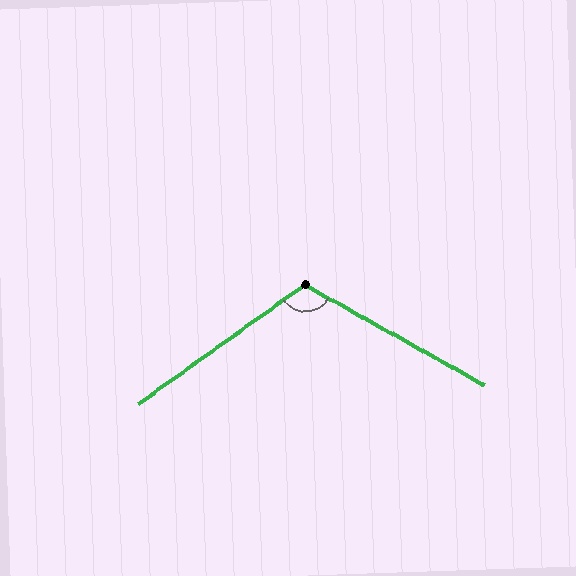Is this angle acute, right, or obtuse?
It is obtuse.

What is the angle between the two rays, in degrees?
Approximately 115 degrees.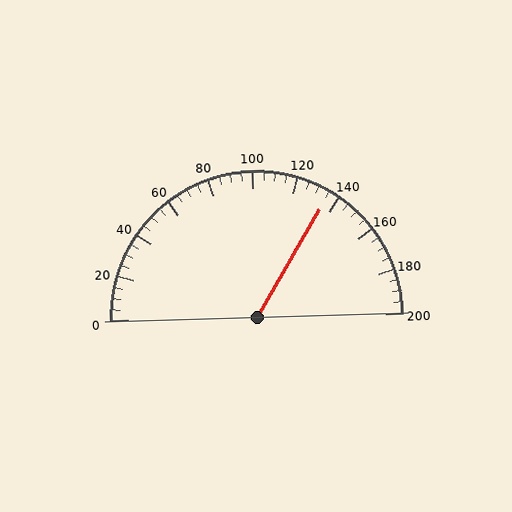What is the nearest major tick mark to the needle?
The nearest major tick mark is 140.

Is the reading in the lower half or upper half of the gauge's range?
The reading is in the upper half of the range (0 to 200).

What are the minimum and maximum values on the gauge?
The gauge ranges from 0 to 200.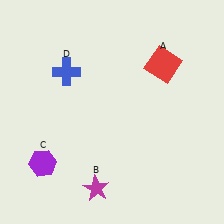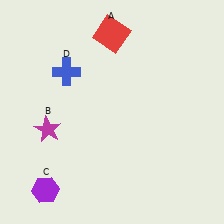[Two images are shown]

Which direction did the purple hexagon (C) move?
The purple hexagon (C) moved down.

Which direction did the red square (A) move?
The red square (A) moved left.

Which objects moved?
The objects that moved are: the red square (A), the magenta star (B), the purple hexagon (C).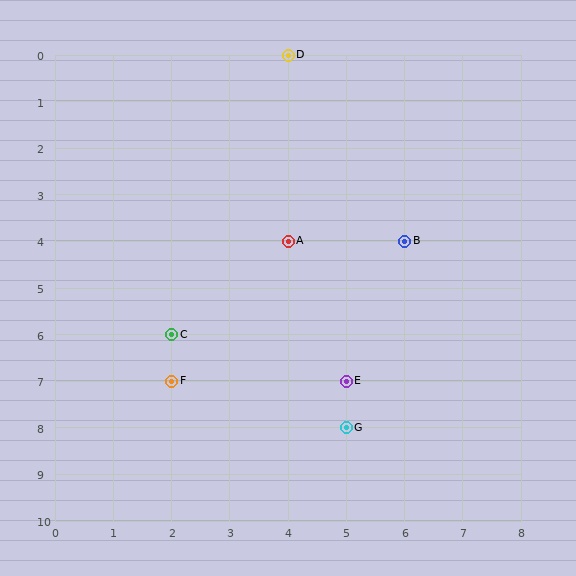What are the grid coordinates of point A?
Point A is at grid coordinates (4, 4).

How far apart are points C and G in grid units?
Points C and G are 3 columns and 2 rows apart (about 3.6 grid units diagonally).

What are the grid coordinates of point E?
Point E is at grid coordinates (5, 7).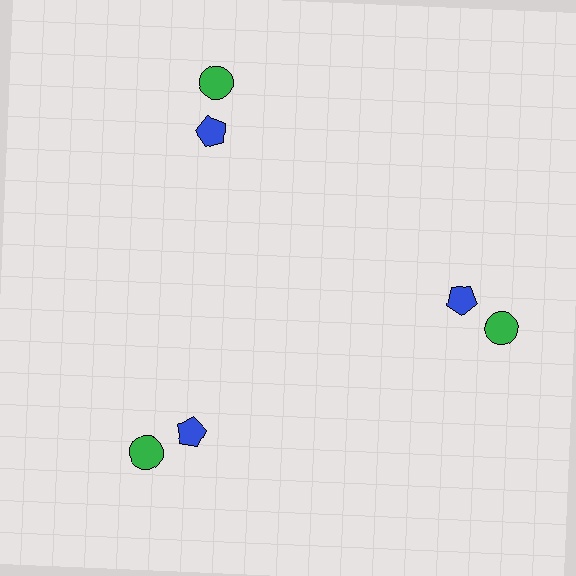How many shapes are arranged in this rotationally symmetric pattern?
There are 6 shapes, arranged in 3 groups of 2.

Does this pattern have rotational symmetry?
Yes, this pattern has 3-fold rotational symmetry. It looks the same after rotating 120 degrees around the center.